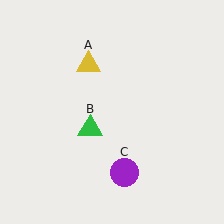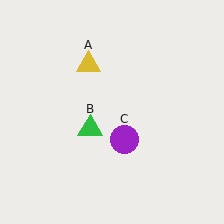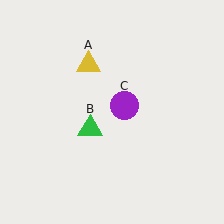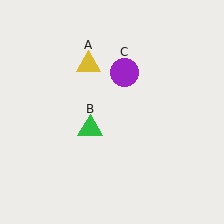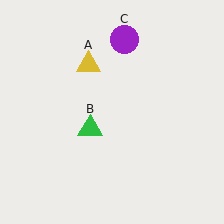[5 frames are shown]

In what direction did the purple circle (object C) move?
The purple circle (object C) moved up.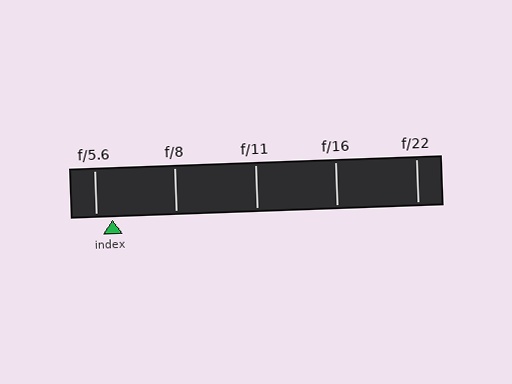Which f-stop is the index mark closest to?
The index mark is closest to f/5.6.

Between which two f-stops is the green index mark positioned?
The index mark is between f/5.6 and f/8.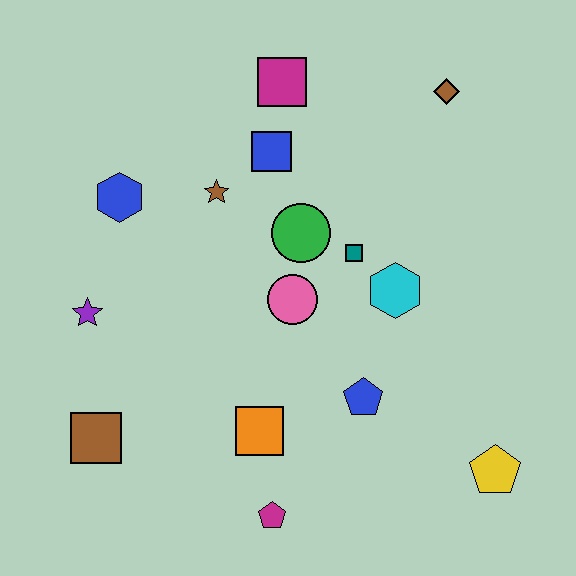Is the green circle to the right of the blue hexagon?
Yes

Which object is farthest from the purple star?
The yellow pentagon is farthest from the purple star.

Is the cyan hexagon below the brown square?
No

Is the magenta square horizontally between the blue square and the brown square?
No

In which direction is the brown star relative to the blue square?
The brown star is to the left of the blue square.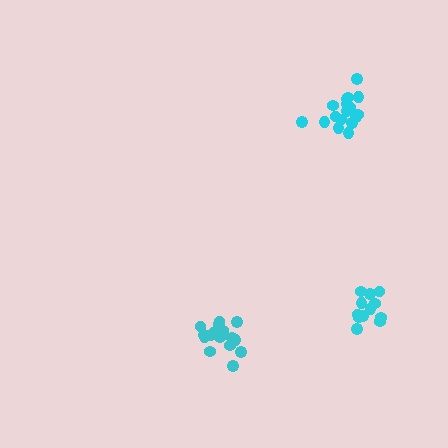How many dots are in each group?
Group 1: 17 dots, Group 2: 17 dots, Group 3: 12 dots (46 total).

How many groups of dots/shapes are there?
There are 3 groups.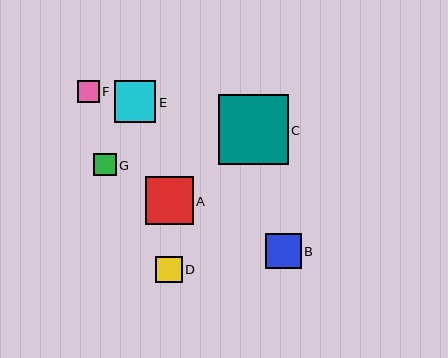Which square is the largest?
Square C is the largest with a size of approximately 70 pixels.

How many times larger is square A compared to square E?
Square A is approximately 1.1 times the size of square E.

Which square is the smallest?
Square F is the smallest with a size of approximately 22 pixels.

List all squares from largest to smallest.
From largest to smallest: C, A, E, B, D, G, F.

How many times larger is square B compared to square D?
Square B is approximately 1.3 times the size of square D.